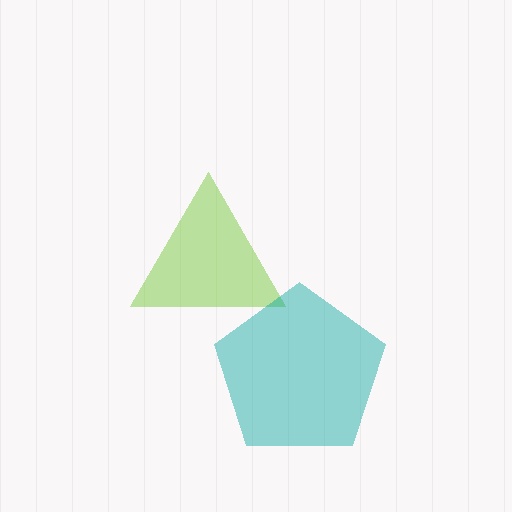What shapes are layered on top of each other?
The layered shapes are: a lime triangle, a teal pentagon.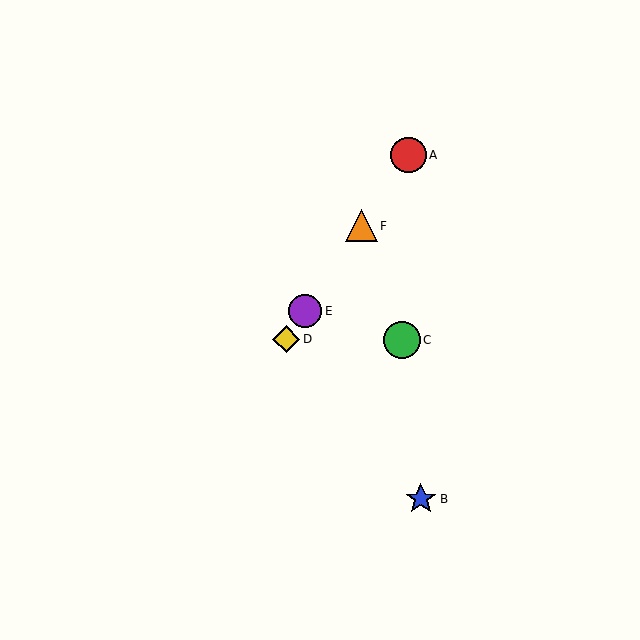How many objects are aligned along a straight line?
4 objects (A, D, E, F) are aligned along a straight line.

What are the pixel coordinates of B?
Object B is at (421, 499).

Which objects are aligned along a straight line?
Objects A, D, E, F are aligned along a straight line.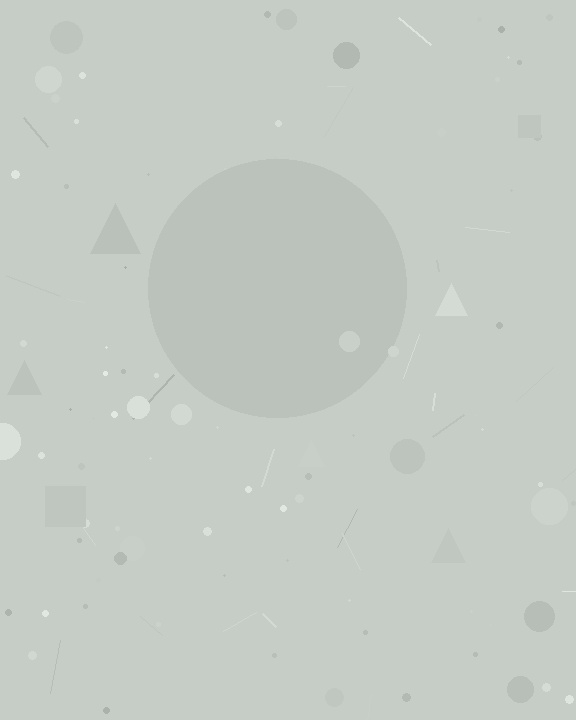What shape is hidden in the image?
A circle is hidden in the image.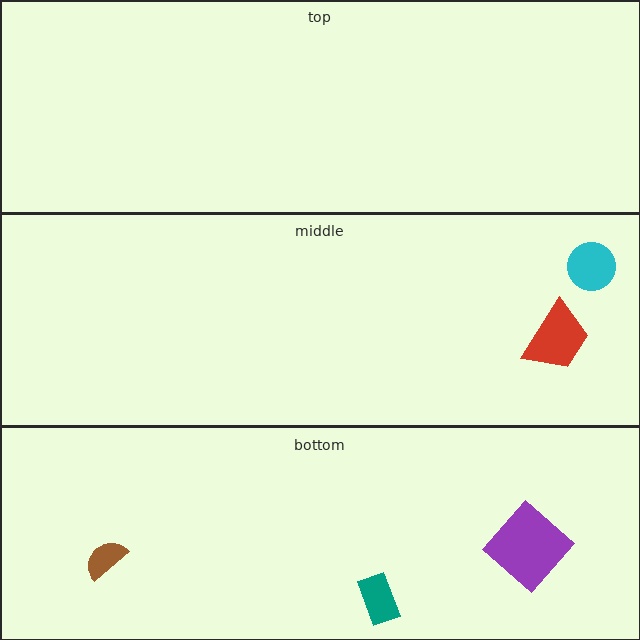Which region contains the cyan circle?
The middle region.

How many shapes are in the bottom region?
3.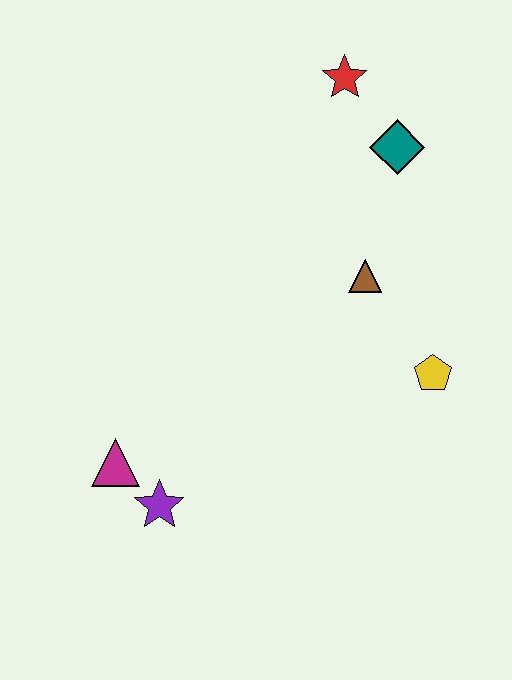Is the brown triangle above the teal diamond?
No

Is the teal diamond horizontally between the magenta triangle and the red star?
No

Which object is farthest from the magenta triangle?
The red star is farthest from the magenta triangle.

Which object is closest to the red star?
The teal diamond is closest to the red star.